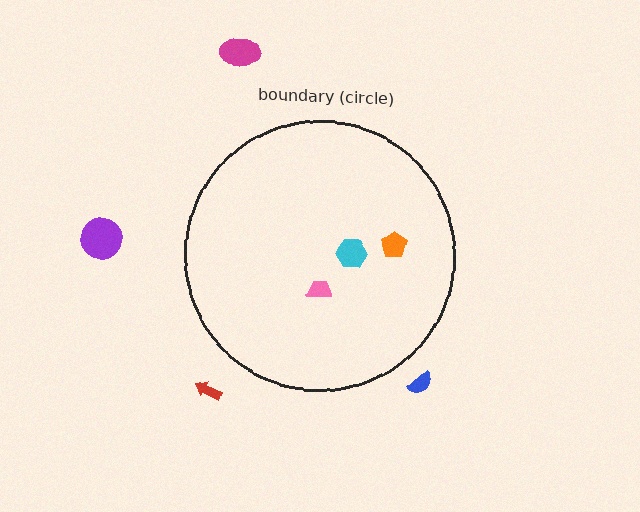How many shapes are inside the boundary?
3 inside, 4 outside.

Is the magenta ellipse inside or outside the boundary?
Outside.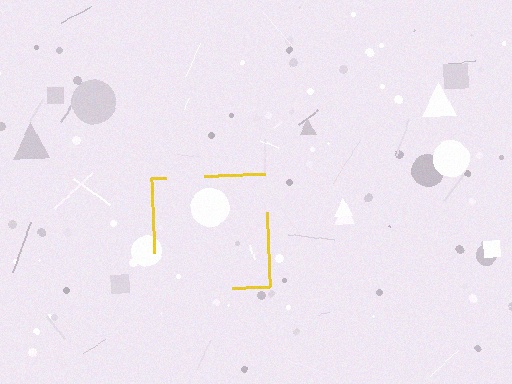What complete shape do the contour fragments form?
The contour fragments form a square.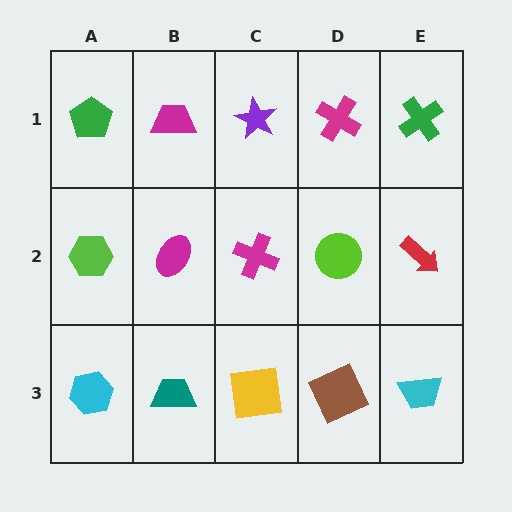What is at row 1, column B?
A magenta trapezoid.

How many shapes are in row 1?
5 shapes.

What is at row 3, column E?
A cyan trapezoid.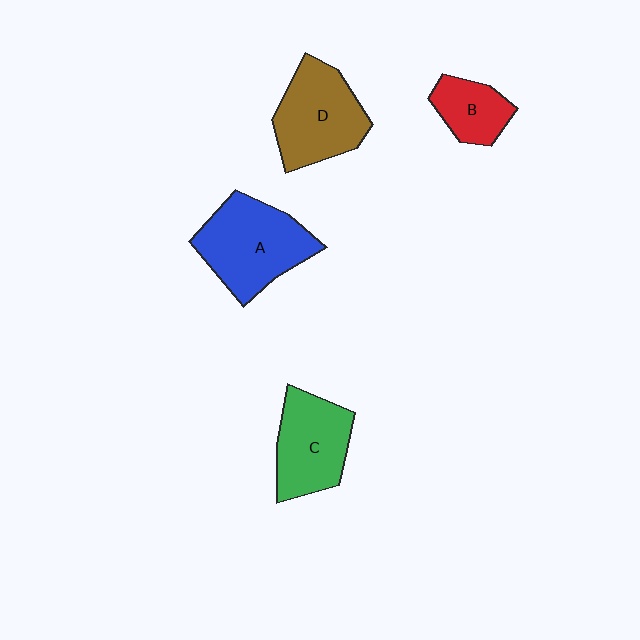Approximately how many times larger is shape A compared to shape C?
Approximately 1.2 times.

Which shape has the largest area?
Shape A (blue).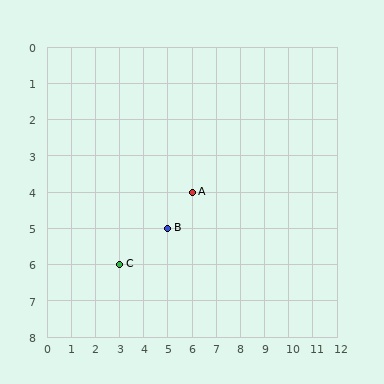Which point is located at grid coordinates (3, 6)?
Point C is at (3, 6).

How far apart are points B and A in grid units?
Points B and A are 1 column and 1 row apart (about 1.4 grid units diagonally).